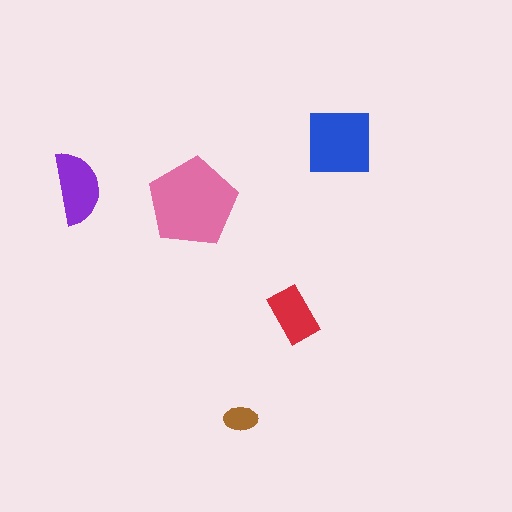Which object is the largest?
The pink pentagon.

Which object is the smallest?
The brown ellipse.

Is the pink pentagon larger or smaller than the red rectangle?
Larger.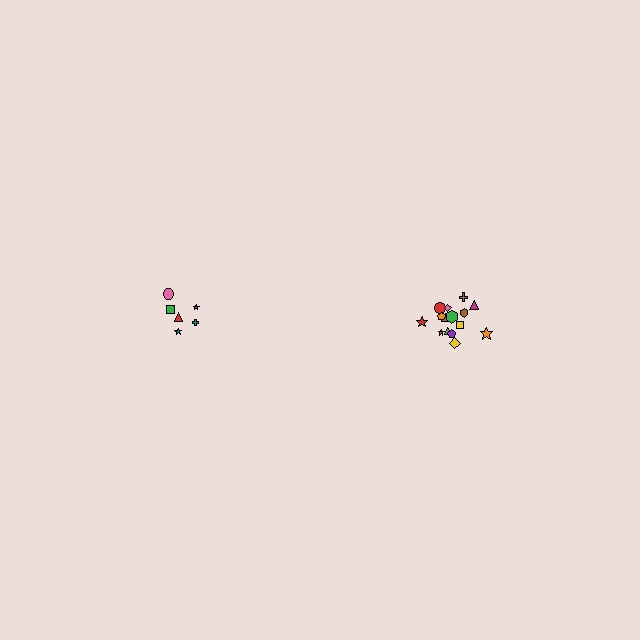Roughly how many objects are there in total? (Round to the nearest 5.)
Roughly 20 objects in total.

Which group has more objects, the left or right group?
The right group.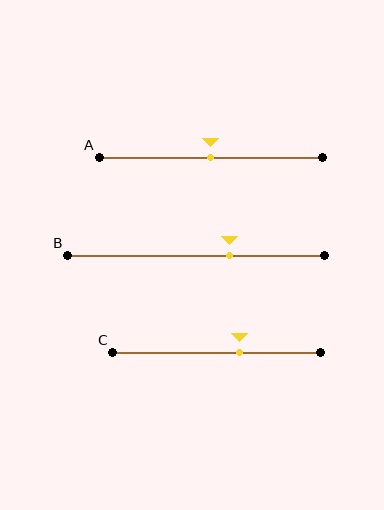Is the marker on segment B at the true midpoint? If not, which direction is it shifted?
No, the marker on segment B is shifted to the right by about 13% of the segment length.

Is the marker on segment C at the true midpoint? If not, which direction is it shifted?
No, the marker on segment C is shifted to the right by about 11% of the segment length.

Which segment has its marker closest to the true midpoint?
Segment A has its marker closest to the true midpoint.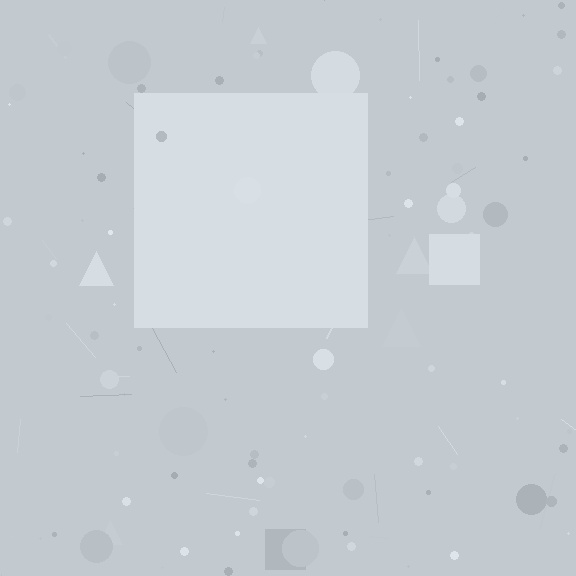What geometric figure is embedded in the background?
A square is embedded in the background.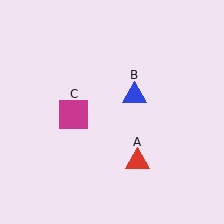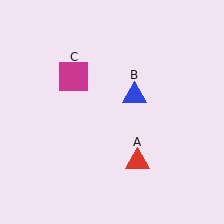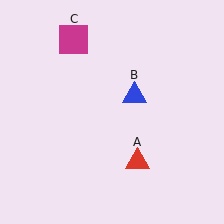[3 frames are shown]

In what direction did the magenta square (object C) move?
The magenta square (object C) moved up.